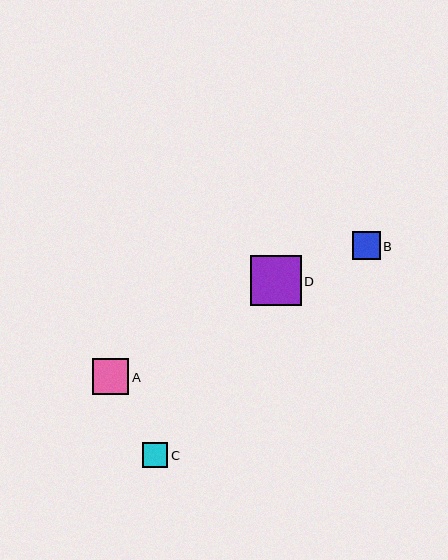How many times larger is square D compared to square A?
Square D is approximately 1.4 times the size of square A.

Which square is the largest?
Square D is the largest with a size of approximately 50 pixels.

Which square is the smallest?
Square C is the smallest with a size of approximately 25 pixels.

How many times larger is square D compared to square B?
Square D is approximately 1.8 times the size of square B.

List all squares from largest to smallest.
From largest to smallest: D, A, B, C.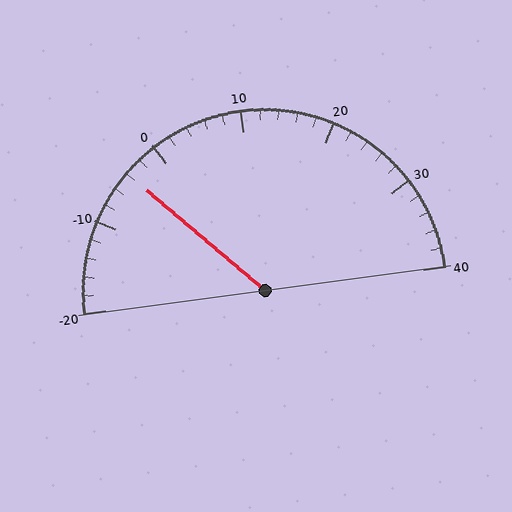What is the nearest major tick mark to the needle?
The nearest major tick mark is 0.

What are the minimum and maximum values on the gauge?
The gauge ranges from -20 to 40.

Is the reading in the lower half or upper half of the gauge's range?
The reading is in the lower half of the range (-20 to 40).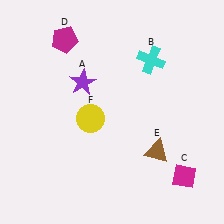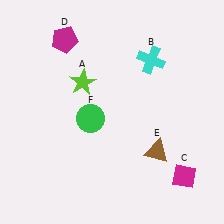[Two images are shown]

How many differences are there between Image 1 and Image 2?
There are 2 differences between the two images.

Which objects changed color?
A changed from purple to lime. F changed from yellow to green.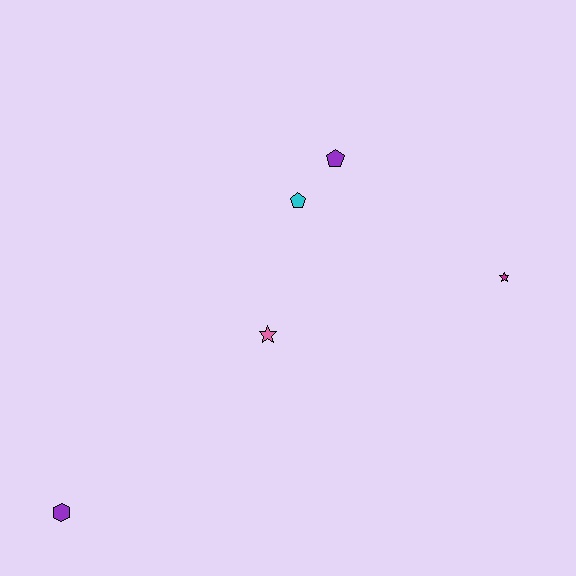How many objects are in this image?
There are 5 objects.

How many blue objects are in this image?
There are no blue objects.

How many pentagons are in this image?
There are 2 pentagons.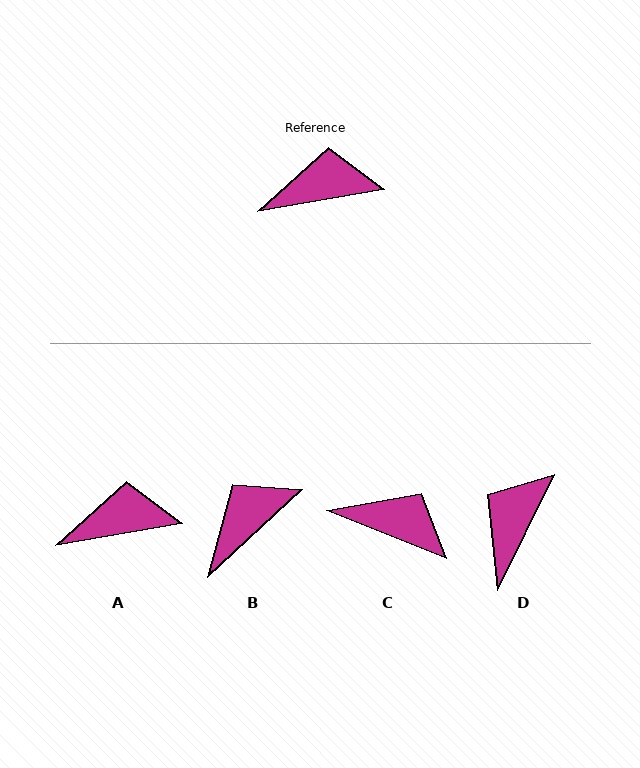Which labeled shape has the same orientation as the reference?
A.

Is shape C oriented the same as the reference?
No, it is off by about 32 degrees.